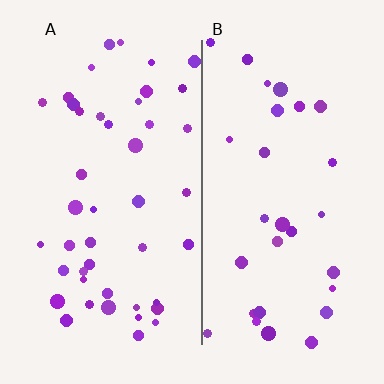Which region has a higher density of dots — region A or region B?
A (the left).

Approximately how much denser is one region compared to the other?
Approximately 1.5× — region A over region B.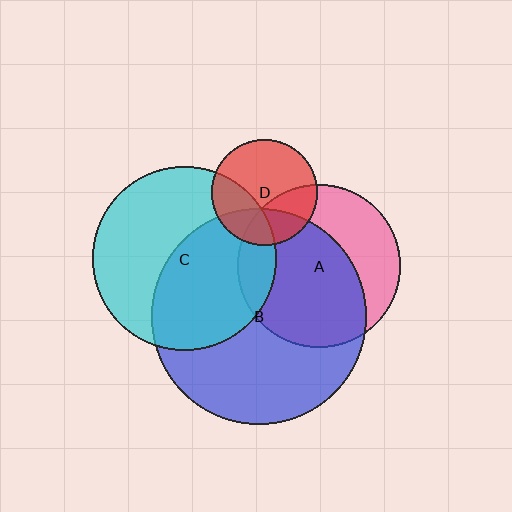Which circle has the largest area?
Circle B (blue).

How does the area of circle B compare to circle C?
Approximately 1.4 times.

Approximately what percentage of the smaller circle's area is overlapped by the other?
Approximately 15%.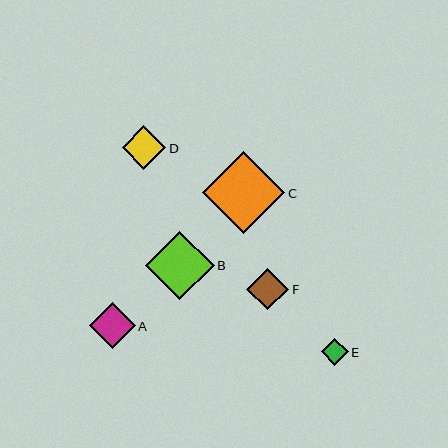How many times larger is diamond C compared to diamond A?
Diamond C is approximately 1.8 times the size of diamond A.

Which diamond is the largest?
Diamond C is the largest with a size of approximately 82 pixels.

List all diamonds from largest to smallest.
From largest to smallest: C, B, A, D, F, E.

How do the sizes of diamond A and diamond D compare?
Diamond A and diamond D are approximately the same size.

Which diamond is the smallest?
Diamond E is the smallest with a size of approximately 27 pixels.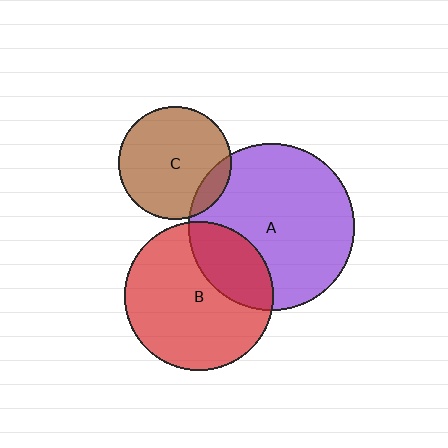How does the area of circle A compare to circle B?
Approximately 1.2 times.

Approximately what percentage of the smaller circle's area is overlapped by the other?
Approximately 10%.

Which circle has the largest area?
Circle A (purple).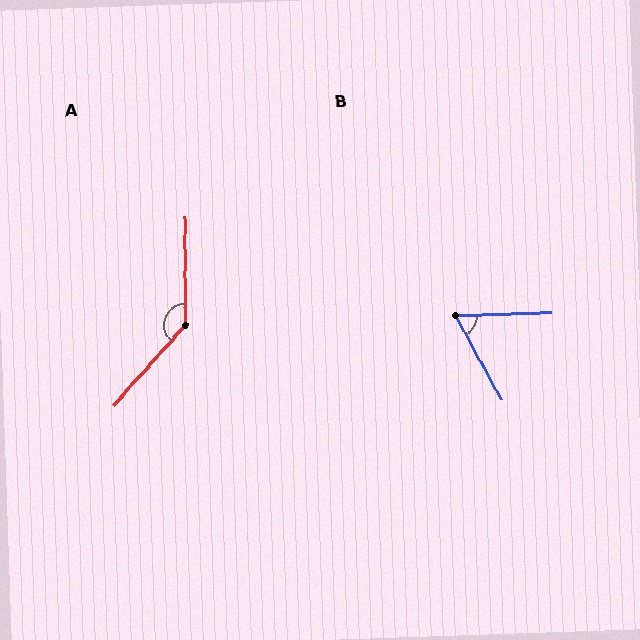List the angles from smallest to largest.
B (63°), A (138°).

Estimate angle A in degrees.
Approximately 138 degrees.